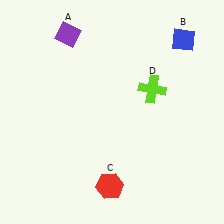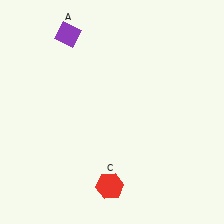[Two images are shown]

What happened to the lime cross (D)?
The lime cross (D) was removed in Image 2. It was in the top-right area of Image 1.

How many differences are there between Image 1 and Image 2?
There are 2 differences between the two images.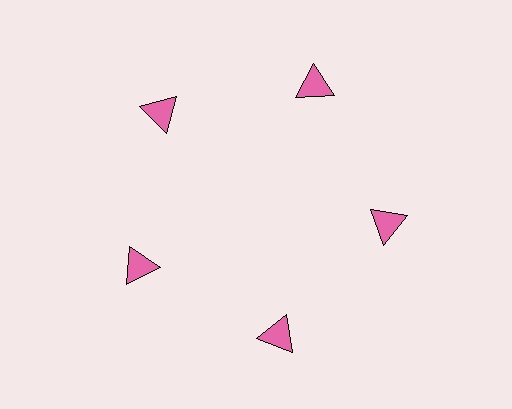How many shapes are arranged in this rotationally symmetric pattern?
There are 5 shapes, arranged in 5 groups of 1.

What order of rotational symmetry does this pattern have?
This pattern has 5-fold rotational symmetry.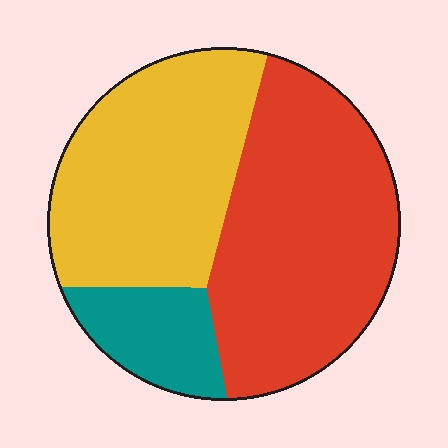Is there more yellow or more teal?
Yellow.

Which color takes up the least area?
Teal, at roughly 15%.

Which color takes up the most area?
Red, at roughly 45%.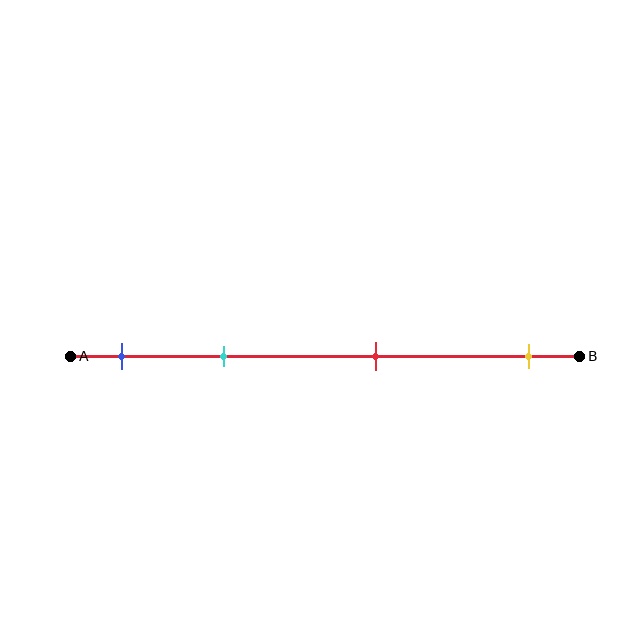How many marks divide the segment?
There are 4 marks dividing the segment.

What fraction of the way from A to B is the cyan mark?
The cyan mark is approximately 30% (0.3) of the way from A to B.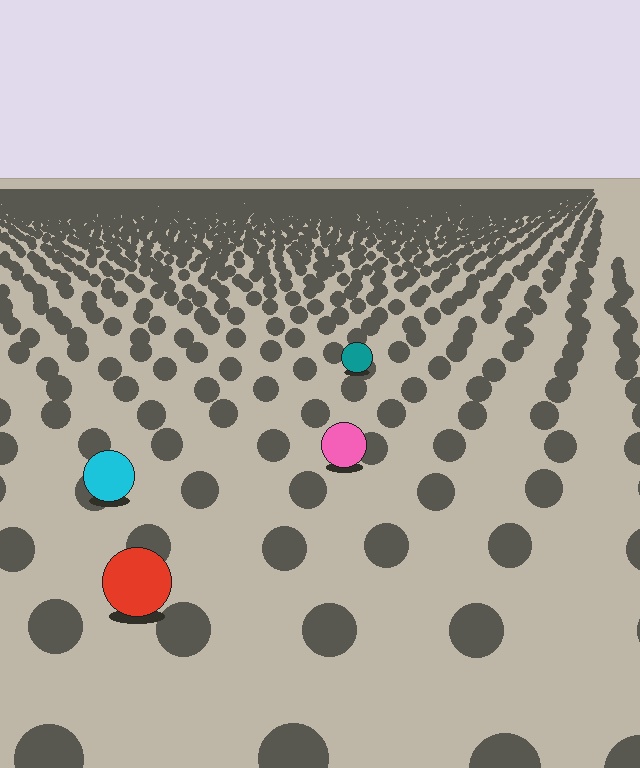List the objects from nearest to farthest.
From nearest to farthest: the red circle, the cyan circle, the pink circle, the teal circle.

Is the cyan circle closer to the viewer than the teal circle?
Yes. The cyan circle is closer — you can tell from the texture gradient: the ground texture is coarser near it.